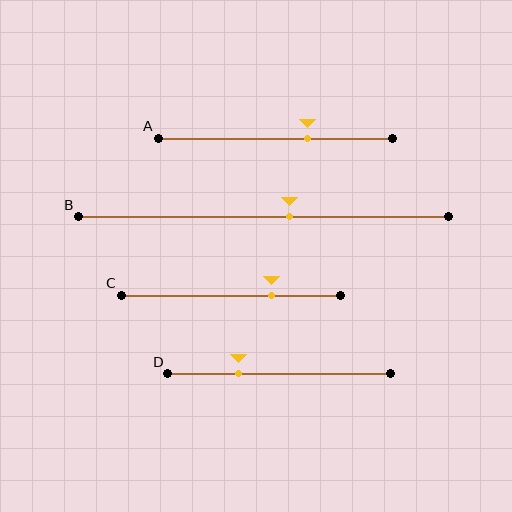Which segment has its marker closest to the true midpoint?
Segment B has its marker closest to the true midpoint.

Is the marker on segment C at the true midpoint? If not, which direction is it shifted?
No, the marker on segment C is shifted to the right by about 19% of the segment length.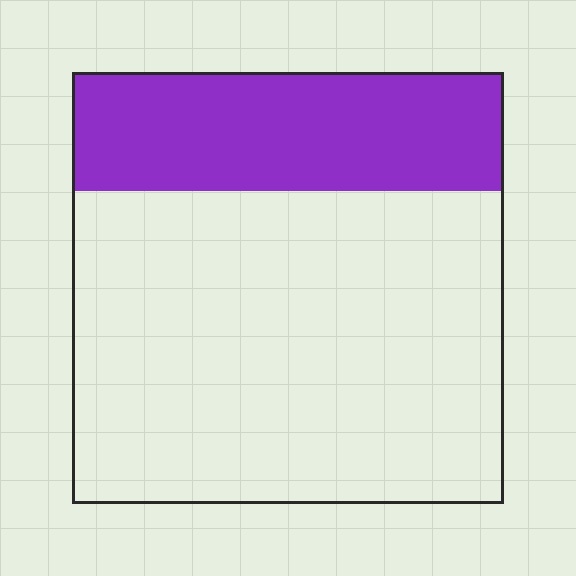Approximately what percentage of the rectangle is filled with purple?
Approximately 30%.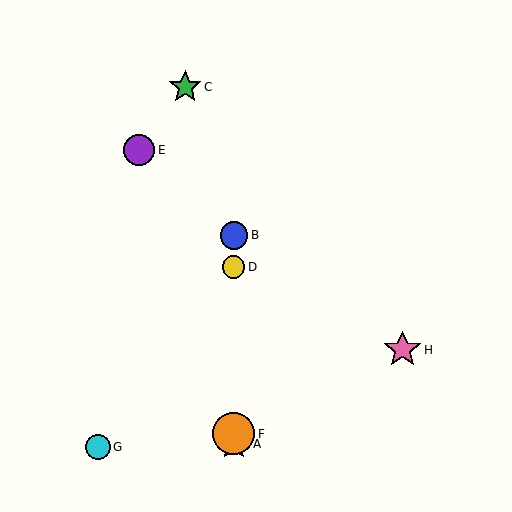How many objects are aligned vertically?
4 objects (A, B, D, F) are aligned vertically.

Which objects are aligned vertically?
Objects A, B, D, F are aligned vertically.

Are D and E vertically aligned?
No, D is at x≈234 and E is at x≈139.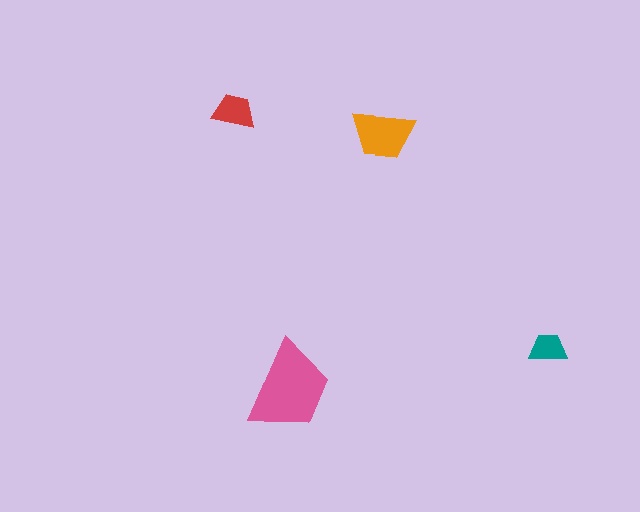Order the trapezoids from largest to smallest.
the pink one, the orange one, the red one, the teal one.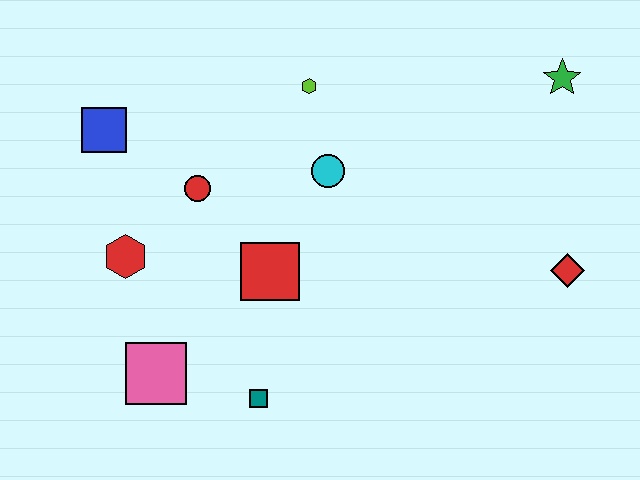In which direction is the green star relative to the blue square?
The green star is to the right of the blue square.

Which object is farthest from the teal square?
The green star is farthest from the teal square.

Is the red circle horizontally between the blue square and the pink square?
No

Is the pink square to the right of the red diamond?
No